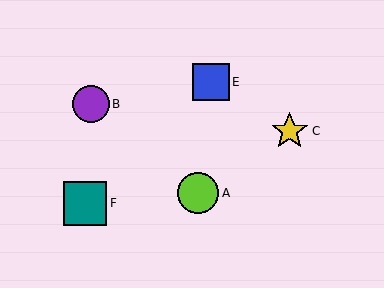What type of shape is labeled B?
Shape B is a purple circle.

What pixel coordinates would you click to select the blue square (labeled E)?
Click at (211, 82) to select the blue square E.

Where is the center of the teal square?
The center of the teal square is at (85, 203).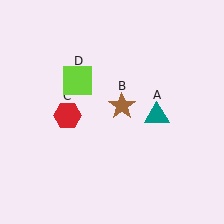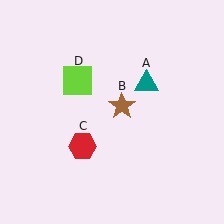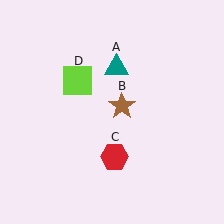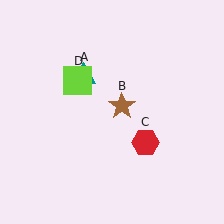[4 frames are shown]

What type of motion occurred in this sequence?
The teal triangle (object A), red hexagon (object C) rotated counterclockwise around the center of the scene.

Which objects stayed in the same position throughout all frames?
Brown star (object B) and lime square (object D) remained stationary.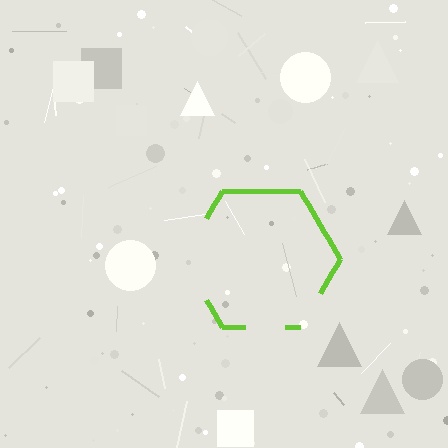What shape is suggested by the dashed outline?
The dashed outline suggests a hexagon.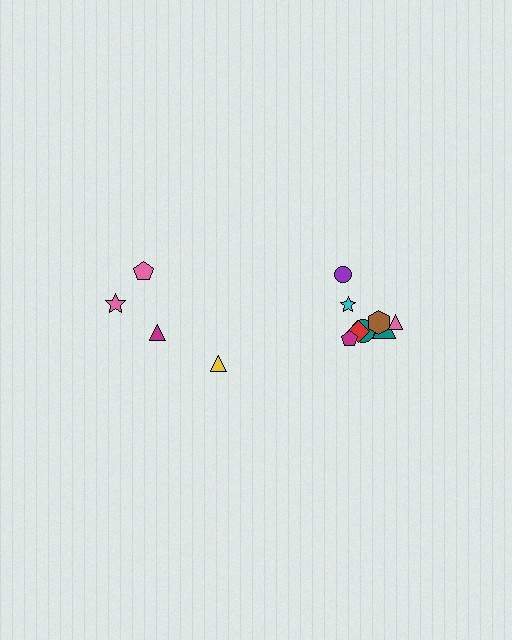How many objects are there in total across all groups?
There are 12 objects.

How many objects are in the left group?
There are 4 objects.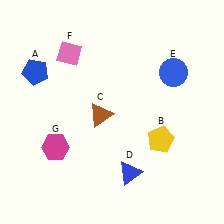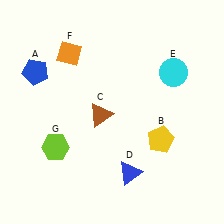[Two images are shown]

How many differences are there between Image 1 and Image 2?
There are 3 differences between the two images.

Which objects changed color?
E changed from blue to cyan. F changed from pink to orange. G changed from magenta to lime.